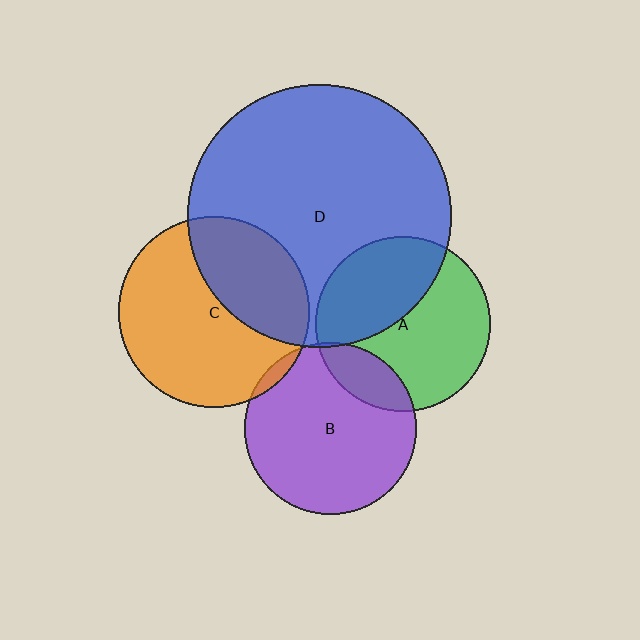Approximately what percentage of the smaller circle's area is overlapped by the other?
Approximately 5%.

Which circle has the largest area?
Circle D (blue).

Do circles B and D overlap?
Yes.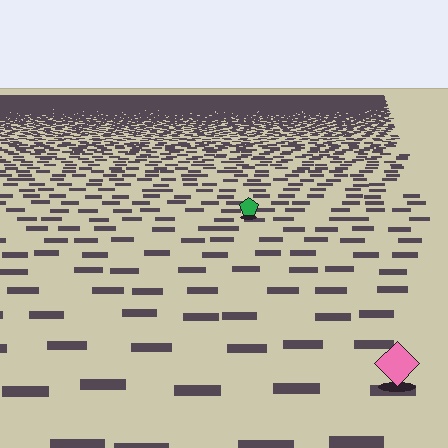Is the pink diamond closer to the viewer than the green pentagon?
Yes. The pink diamond is closer — you can tell from the texture gradient: the ground texture is coarser near it.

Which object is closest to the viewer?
The pink diamond is closest. The texture marks near it are larger and more spread out.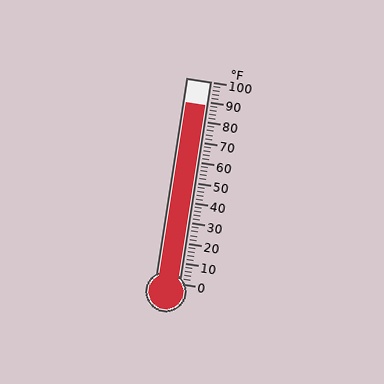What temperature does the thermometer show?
The thermometer shows approximately 88°F.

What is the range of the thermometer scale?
The thermometer scale ranges from 0°F to 100°F.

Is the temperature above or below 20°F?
The temperature is above 20°F.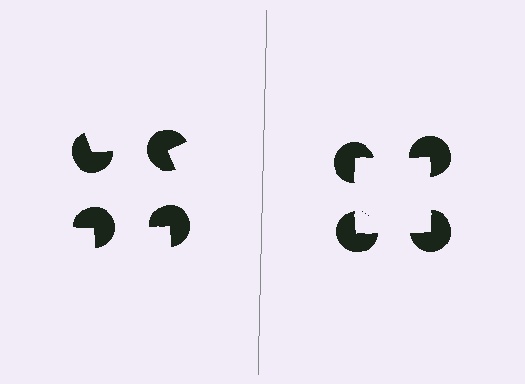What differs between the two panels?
The pac-man discs are positioned identically on both sides; only the wedge orientations differ. On the right they align to a square; on the left they are misaligned.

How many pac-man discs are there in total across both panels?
8 — 4 on each side.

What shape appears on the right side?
An illusory square.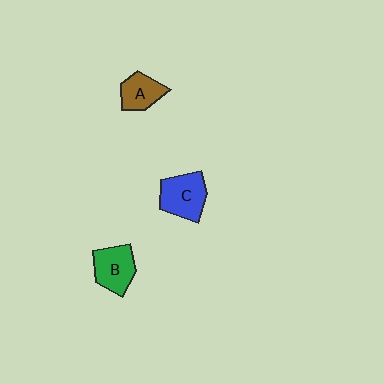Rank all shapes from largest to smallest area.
From largest to smallest: C (blue), B (green), A (brown).